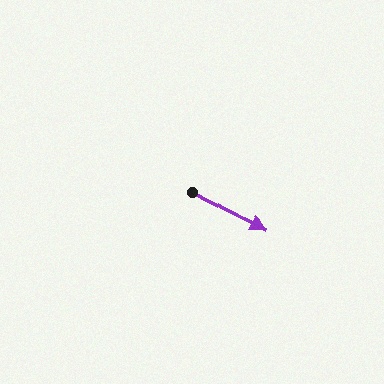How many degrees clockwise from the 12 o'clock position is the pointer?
Approximately 118 degrees.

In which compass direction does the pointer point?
Southeast.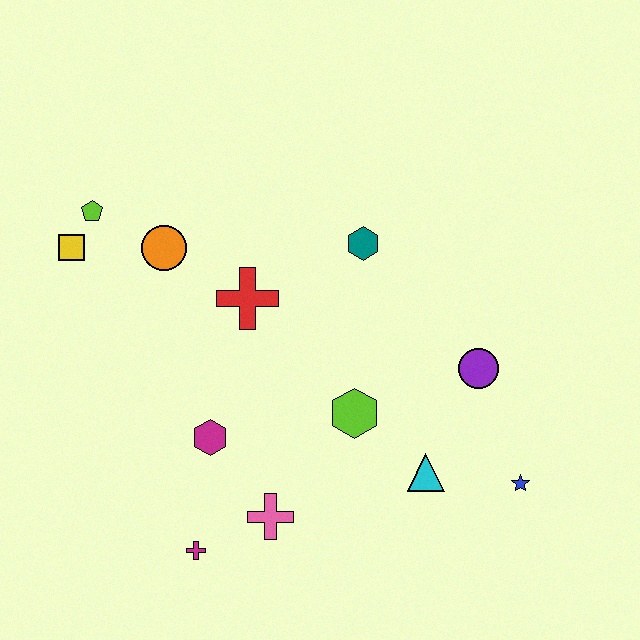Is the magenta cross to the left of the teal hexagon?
Yes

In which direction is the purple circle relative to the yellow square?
The purple circle is to the right of the yellow square.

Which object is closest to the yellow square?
The lime pentagon is closest to the yellow square.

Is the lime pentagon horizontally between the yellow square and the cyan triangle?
Yes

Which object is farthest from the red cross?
The blue star is farthest from the red cross.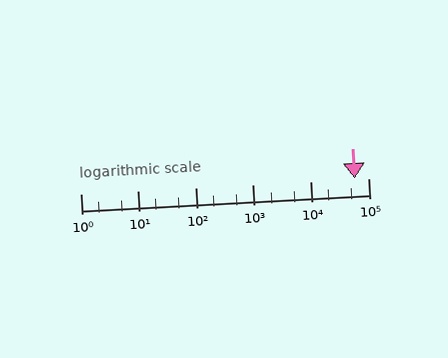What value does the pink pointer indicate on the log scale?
The pointer indicates approximately 59000.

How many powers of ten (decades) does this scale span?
The scale spans 5 decades, from 1 to 100000.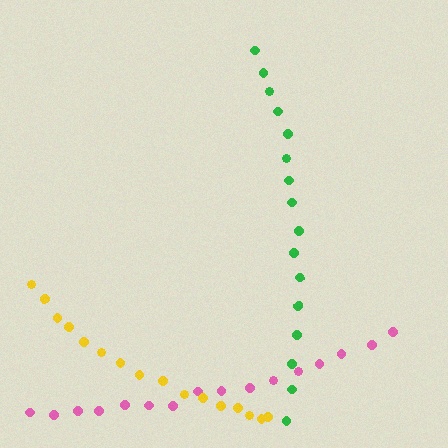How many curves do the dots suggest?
There are 3 distinct paths.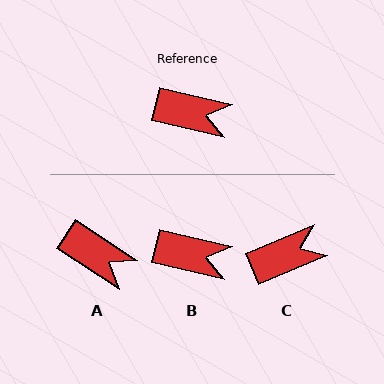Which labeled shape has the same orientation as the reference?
B.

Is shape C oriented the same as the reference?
No, it is off by about 36 degrees.